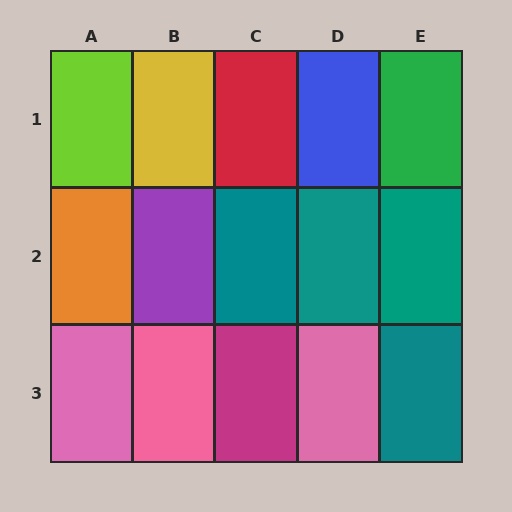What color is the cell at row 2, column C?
Teal.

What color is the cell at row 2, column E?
Teal.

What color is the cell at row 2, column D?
Teal.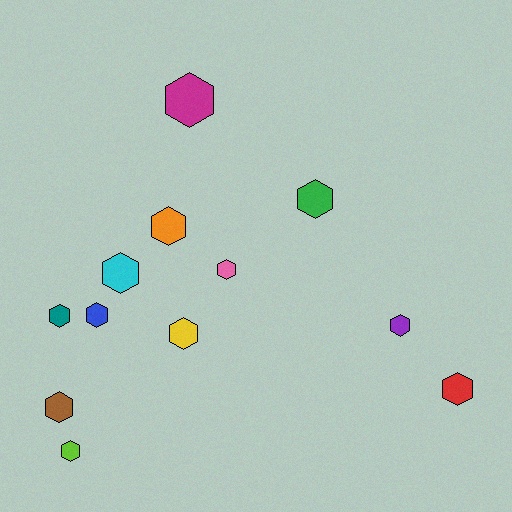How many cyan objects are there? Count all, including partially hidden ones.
There is 1 cyan object.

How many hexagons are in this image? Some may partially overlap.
There are 12 hexagons.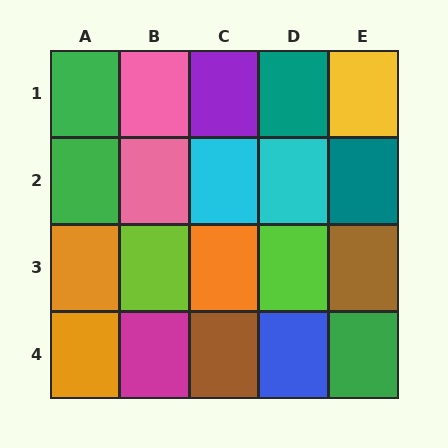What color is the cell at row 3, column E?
Brown.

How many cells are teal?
2 cells are teal.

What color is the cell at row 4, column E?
Green.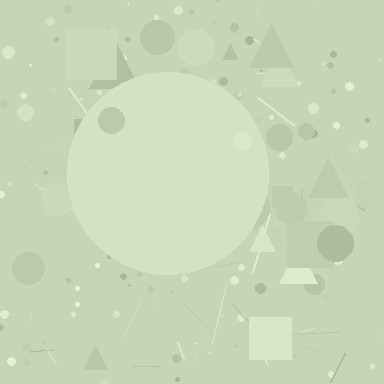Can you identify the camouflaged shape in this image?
The camouflaged shape is a circle.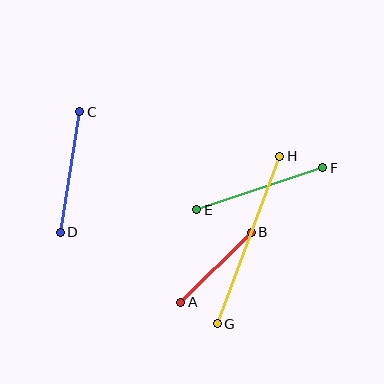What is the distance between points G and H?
The distance is approximately 179 pixels.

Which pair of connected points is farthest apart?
Points G and H are farthest apart.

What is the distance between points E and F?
The distance is approximately 133 pixels.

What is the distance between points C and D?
The distance is approximately 122 pixels.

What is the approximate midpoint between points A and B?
The midpoint is at approximately (216, 267) pixels.